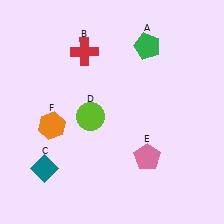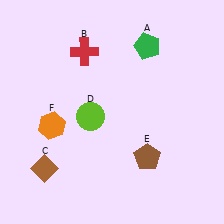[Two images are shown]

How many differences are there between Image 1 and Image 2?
There are 2 differences between the two images.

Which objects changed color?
C changed from teal to brown. E changed from pink to brown.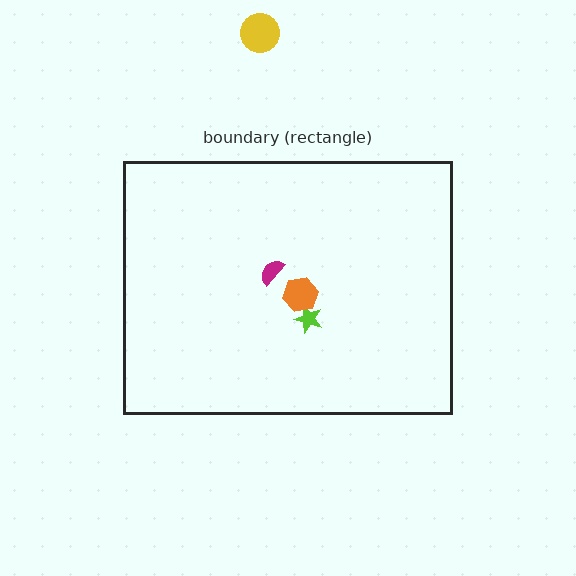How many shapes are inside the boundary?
3 inside, 1 outside.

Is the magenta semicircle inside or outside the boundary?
Inside.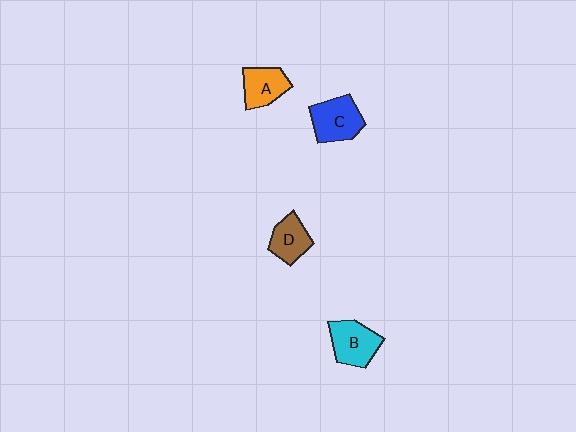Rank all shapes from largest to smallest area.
From largest to smallest: C (blue), B (cyan), A (orange), D (brown).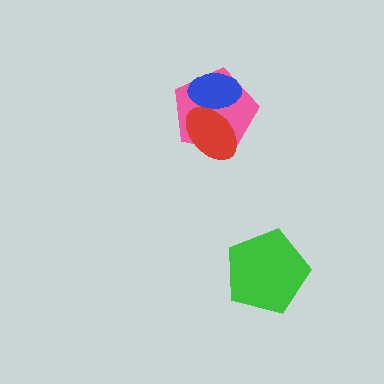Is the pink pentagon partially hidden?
Yes, it is partially covered by another shape.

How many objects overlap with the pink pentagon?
2 objects overlap with the pink pentagon.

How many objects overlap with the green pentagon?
0 objects overlap with the green pentagon.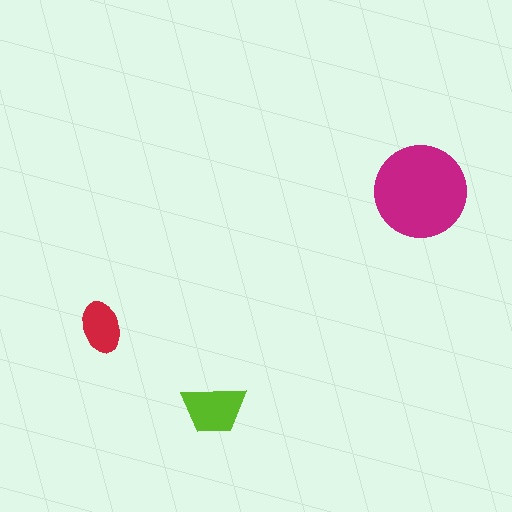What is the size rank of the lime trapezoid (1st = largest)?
2nd.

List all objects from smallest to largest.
The red ellipse, the lime trapezoid, the magenta circle.